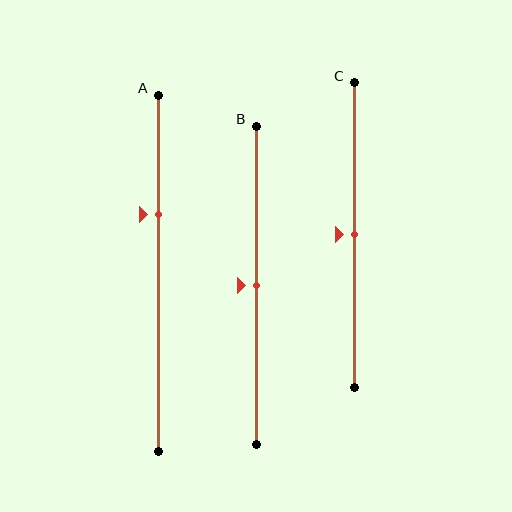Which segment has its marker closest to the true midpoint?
Segment B has its marker closest to the true midpoint.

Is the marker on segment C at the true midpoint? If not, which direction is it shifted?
Yes, the marker on segment C is at the true midpoint.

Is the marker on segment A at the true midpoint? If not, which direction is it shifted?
No, the marker on segment A is shifted upward by about 16% of the segment length.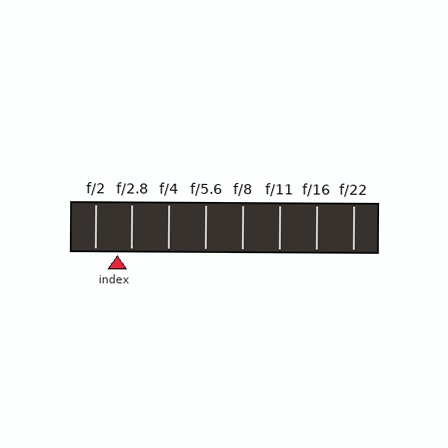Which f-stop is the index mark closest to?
The index mark is closest to f/2.8.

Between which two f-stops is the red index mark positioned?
The index mark is between f/2 and f/2.8.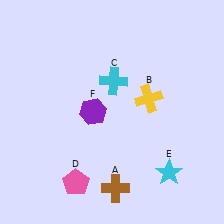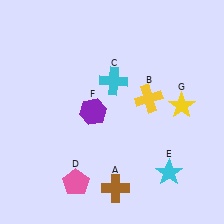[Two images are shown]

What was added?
A yellow star (G) was added in Image 2.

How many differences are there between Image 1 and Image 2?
There is 1 difference between the two images.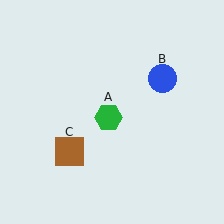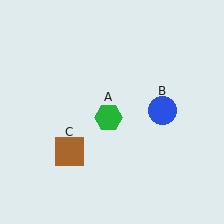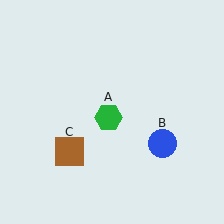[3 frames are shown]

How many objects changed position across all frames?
1 object changed position: blue circle (object B).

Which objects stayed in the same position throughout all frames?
Green hexagon (object A) and brown square (object C) remained stationary.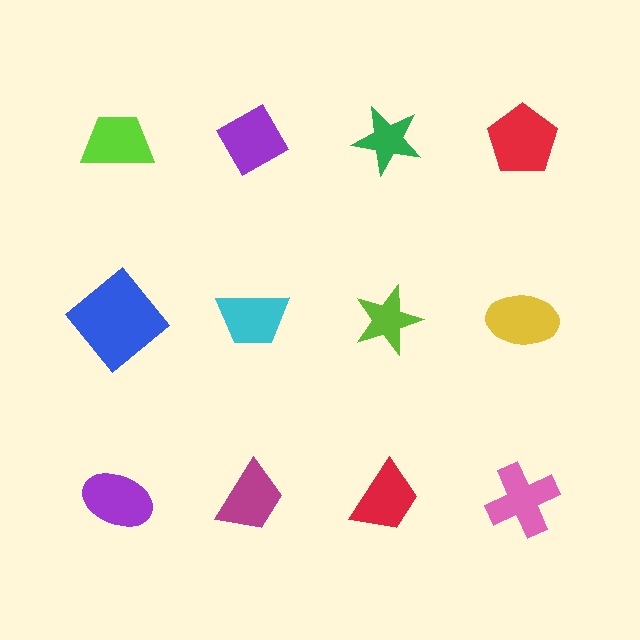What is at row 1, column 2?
A purple diamond.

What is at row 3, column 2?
A magenta trapezoid.